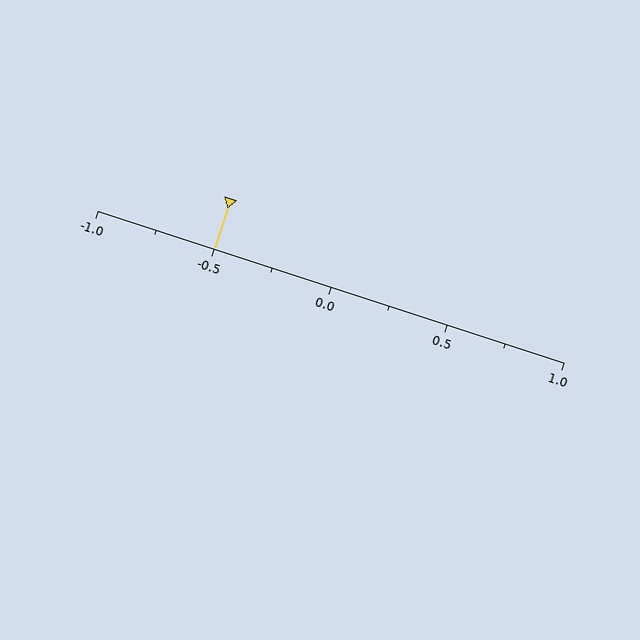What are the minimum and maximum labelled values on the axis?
The axis runs from -1.0 to 1.0.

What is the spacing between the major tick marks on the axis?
The major ticks are spaced 0.5 apart.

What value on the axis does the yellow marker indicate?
The marker indicates approximately -0.5.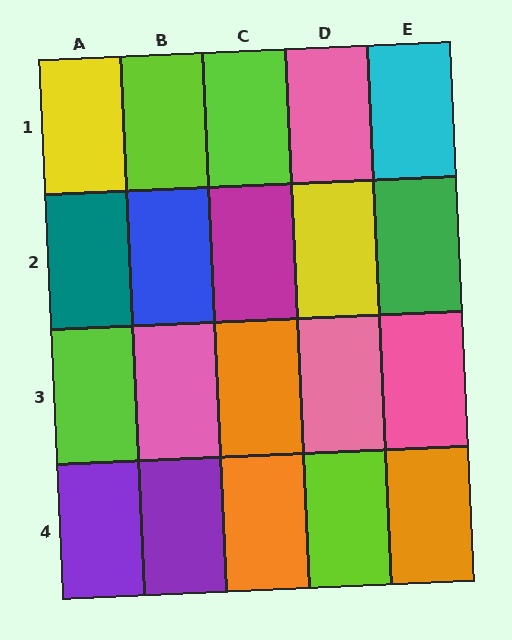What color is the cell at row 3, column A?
Lime.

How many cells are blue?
1 cell is blue.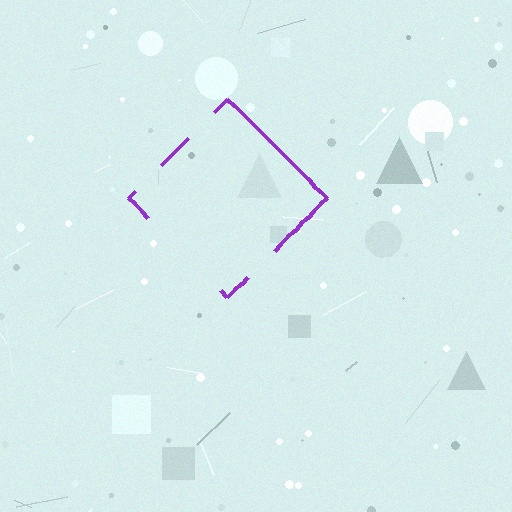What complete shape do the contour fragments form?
The contour fragments form a diamond.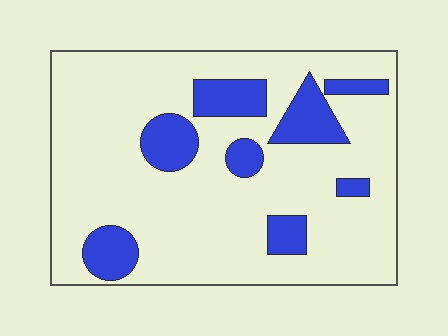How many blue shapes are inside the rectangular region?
8.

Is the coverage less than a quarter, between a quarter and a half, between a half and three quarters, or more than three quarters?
Less than a quarter.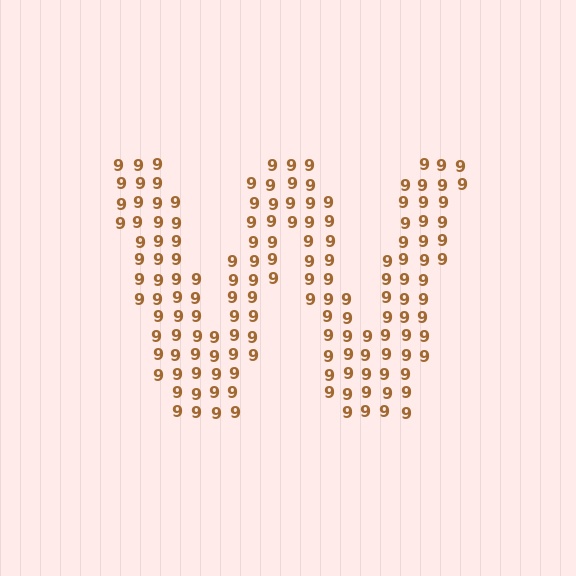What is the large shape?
The large shape is the letter W.